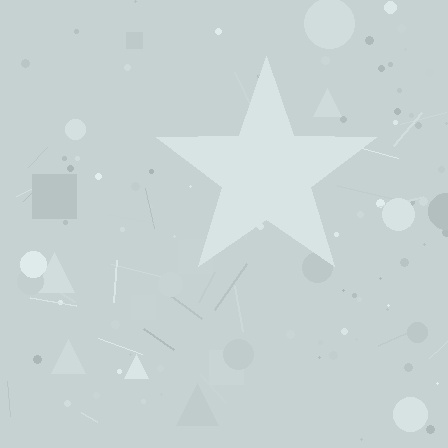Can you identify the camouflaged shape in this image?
The camouflaged shape is a star.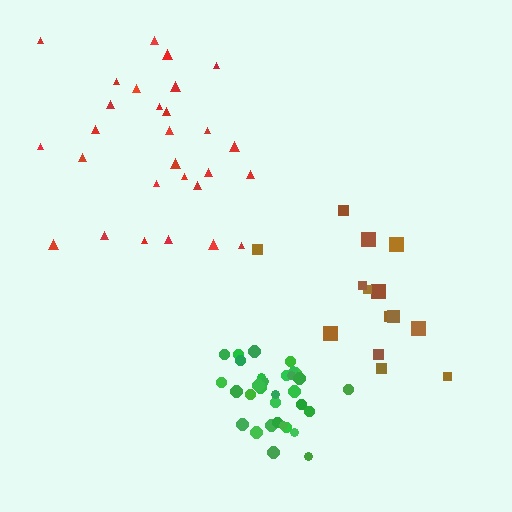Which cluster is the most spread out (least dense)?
Brown.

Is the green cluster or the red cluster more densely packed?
Green.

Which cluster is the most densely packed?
Green.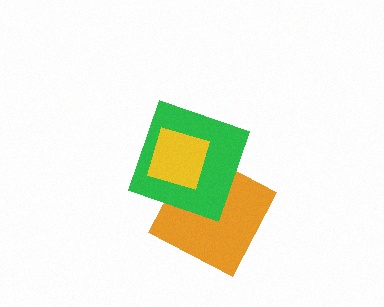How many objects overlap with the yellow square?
2 objects overlap with the yellow square.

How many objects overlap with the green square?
2 objects overlap with the green square.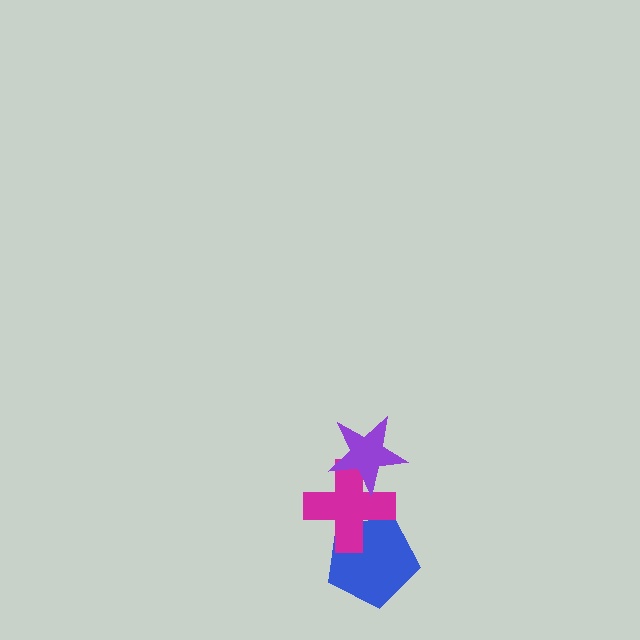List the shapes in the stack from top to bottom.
From top to bottom: the purple star, the magenta cross, the blue pentagon.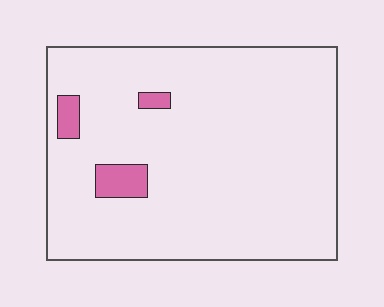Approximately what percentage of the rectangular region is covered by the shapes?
Approximately 5%.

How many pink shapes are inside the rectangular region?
3.